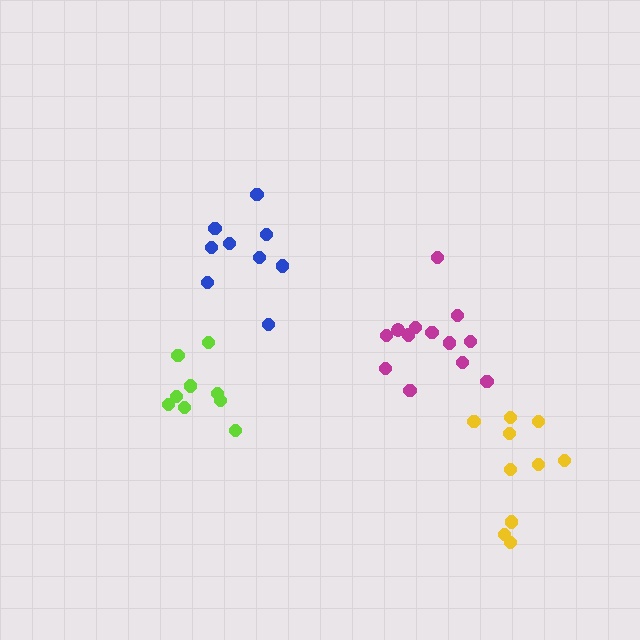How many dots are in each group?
Group 1: 9 dots, Group 2: 13 dots, Group 3: 9 dots, Group 4: 10 dots (41 total).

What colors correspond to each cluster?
The clusters are colored: blue, magenta, lime, yellow.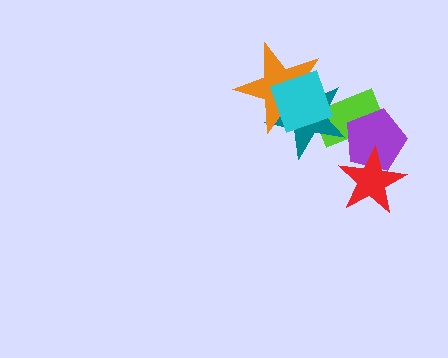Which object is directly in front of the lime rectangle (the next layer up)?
The purple pentagon is directly in front of the lime rectangle.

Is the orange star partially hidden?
Yes, it is partially covered by another shape.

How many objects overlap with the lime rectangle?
3 objects overlap with the lime rectangle.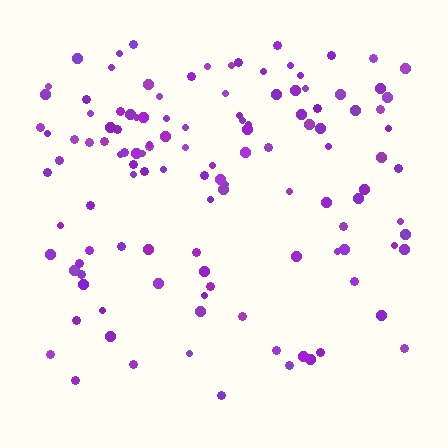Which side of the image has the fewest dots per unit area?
The bottom.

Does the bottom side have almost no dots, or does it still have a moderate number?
Still a moderate number, just noticeably fewer than the top.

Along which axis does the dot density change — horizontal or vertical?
Vertical.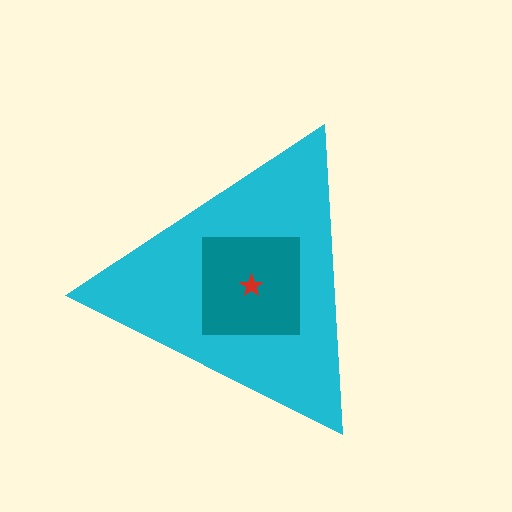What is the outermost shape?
The cyan triangle.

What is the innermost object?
The red star.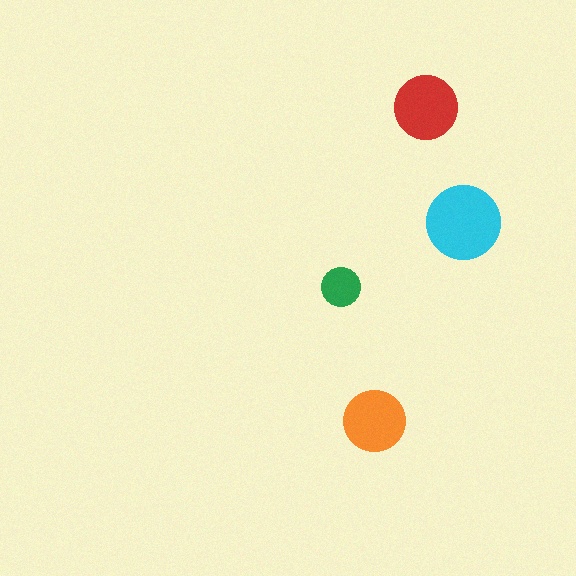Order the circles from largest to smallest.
the cyan one, the red one, the orange one, the green one.